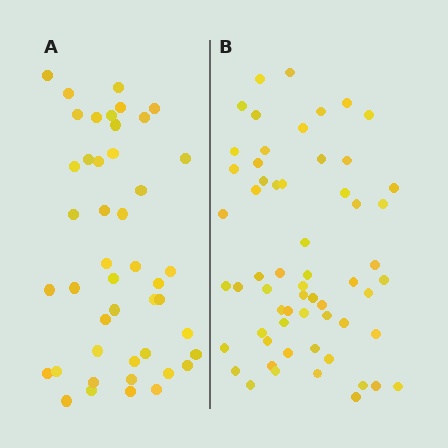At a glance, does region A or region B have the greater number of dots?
Region B (the right region) has more dots.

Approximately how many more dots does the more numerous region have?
Region B has approximately 15 more dots than region A.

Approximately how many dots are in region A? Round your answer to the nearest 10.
About 40 dots. (The exact count is 45, which rounds to 40.)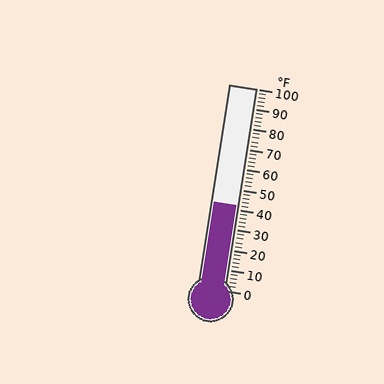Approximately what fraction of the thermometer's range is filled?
The thermometer is filled to approximately 40% of its range.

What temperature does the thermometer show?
The thermometer shows approximately 42°F.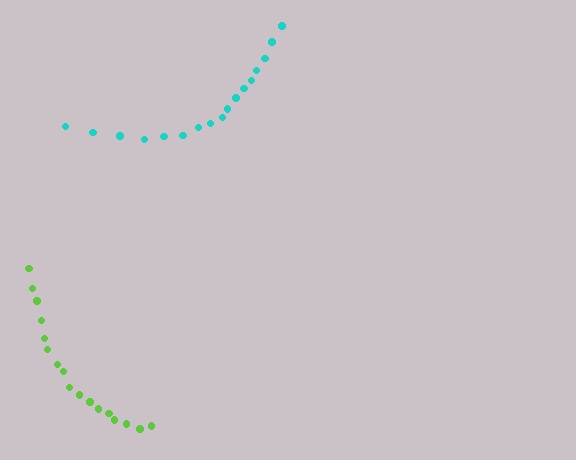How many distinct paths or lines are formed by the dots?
There are 2 distinct paths.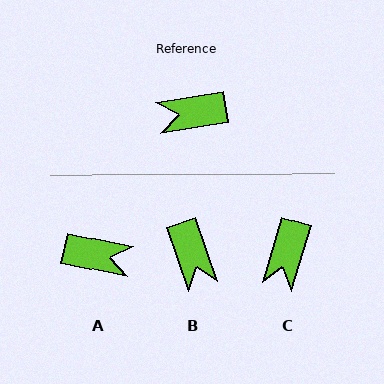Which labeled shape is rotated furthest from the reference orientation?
A, about 159 degrees away.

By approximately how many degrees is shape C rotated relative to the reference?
Approximately 64 degrees counter-clockwise.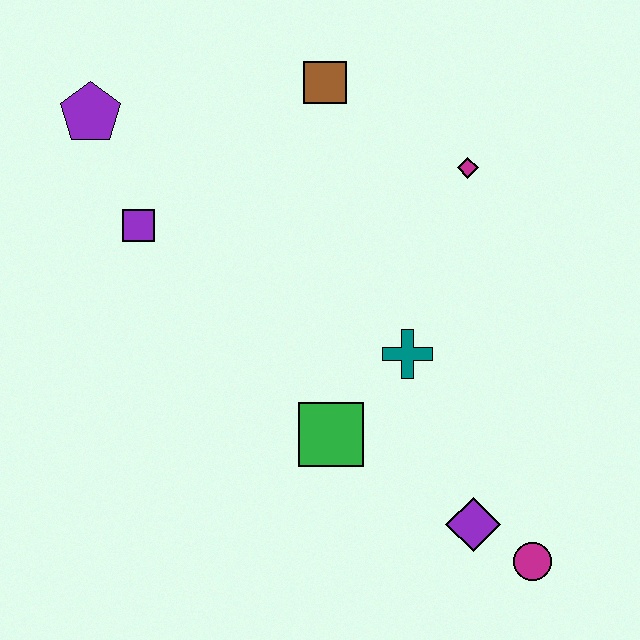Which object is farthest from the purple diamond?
The purple pentagon is farthest from the purple diamond.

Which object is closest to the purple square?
The purple pentagon is closest to the purple square.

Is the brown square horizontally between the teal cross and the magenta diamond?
No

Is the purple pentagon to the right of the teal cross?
No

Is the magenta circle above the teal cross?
No